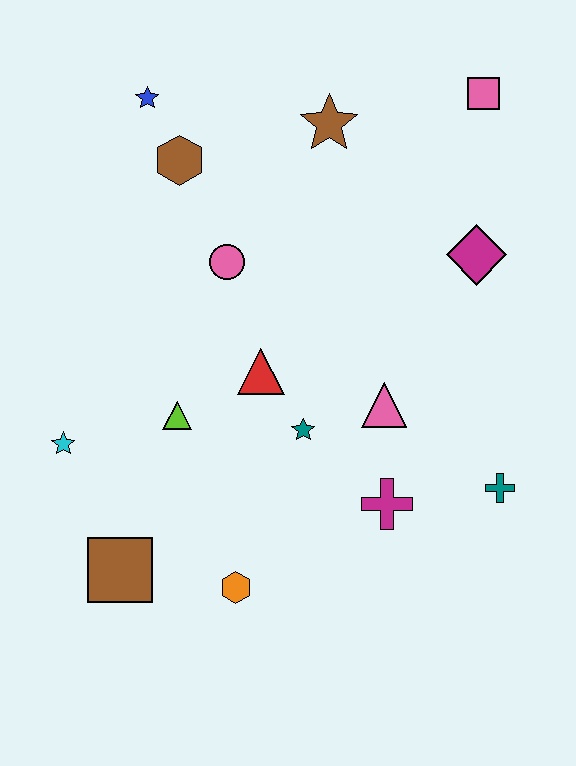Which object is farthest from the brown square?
The pink square is farthest from the brown square.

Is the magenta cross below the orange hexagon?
No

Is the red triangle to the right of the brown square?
Yes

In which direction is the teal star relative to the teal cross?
The teal star is to the left of the teal cross.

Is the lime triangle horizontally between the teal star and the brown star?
No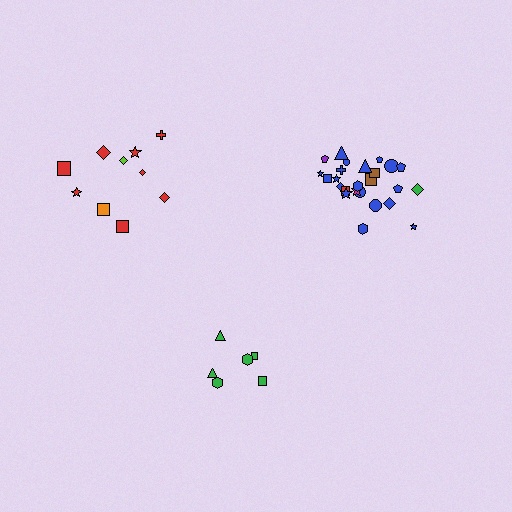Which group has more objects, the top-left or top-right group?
The top-right group.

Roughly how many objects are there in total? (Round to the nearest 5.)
Roughly 40 objects in total.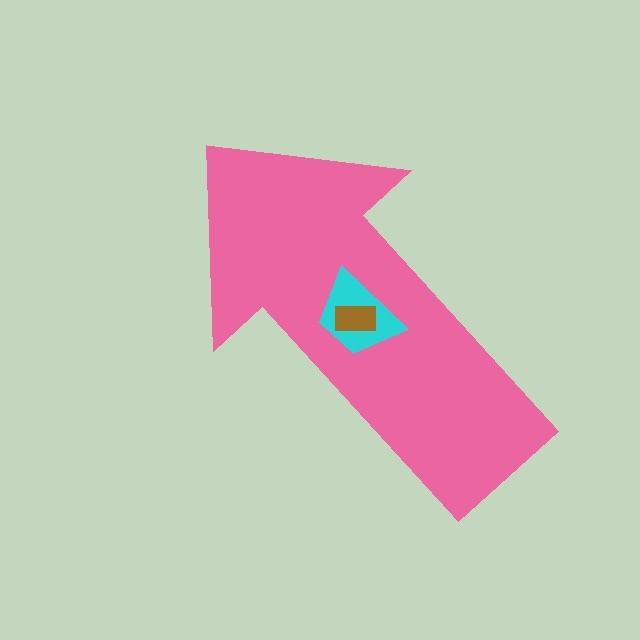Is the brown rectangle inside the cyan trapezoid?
Yes.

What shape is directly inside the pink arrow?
The cyan trapezoid.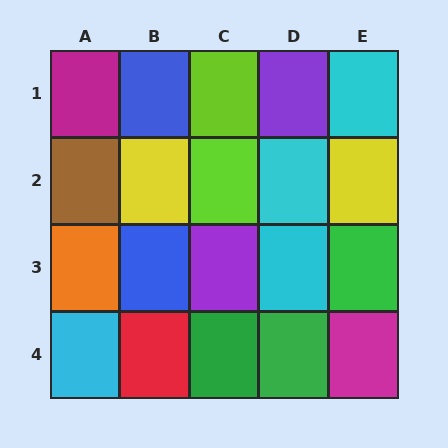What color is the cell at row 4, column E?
Magenta.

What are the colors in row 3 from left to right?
Orange, blue, purple, cyan, green.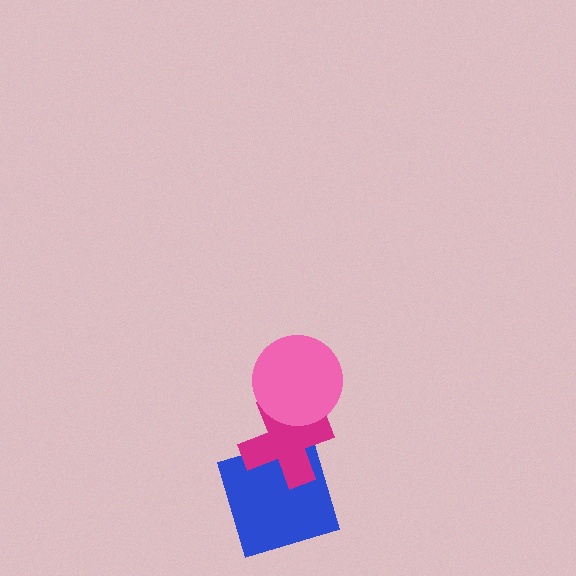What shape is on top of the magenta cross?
The pink circle is on top of the magenta cross.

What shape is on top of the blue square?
The magenta cross is on top of the blue square.